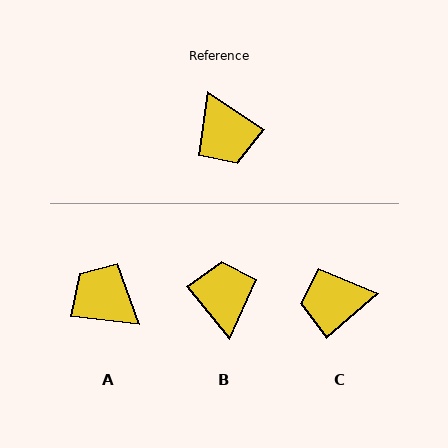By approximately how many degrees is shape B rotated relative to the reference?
Approximately 164 degrees counter-clockwise.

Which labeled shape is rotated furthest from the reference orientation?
B, about 164 degrees away.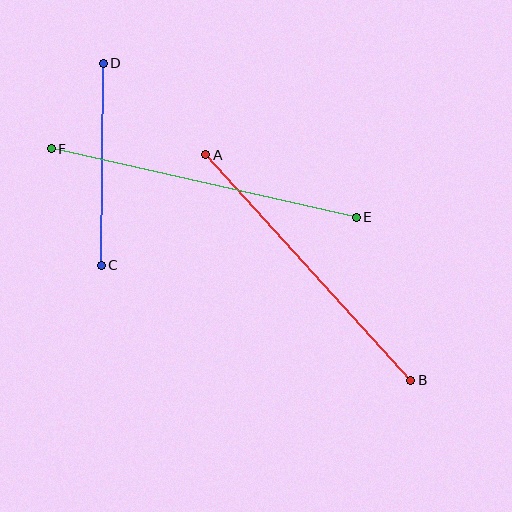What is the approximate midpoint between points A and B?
The midpoint is at approximately (308, 267) pixels.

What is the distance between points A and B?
The distance is approximately 305 pixels.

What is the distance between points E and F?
The distance is approximately 312 pixels.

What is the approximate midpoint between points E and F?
The midpoint is at approximately (204, 183) pixels.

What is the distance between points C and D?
The distance is approximately 202 pixels.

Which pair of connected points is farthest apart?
Points E and F are farthest apart.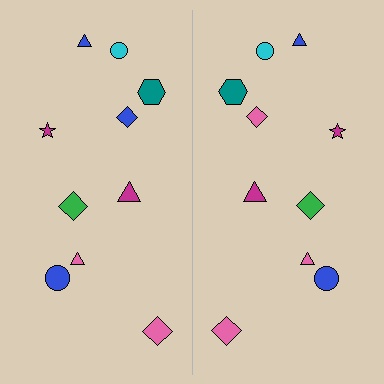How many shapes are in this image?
There are 20 shapes in this image.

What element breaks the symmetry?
The pink diamond on the right side breaks the symmetry — its mirror counterpart is blue.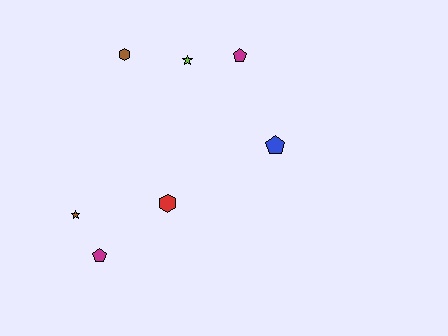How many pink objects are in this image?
There are no pink objects.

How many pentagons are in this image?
There are 3 pentagons.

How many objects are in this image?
There are 7 objects.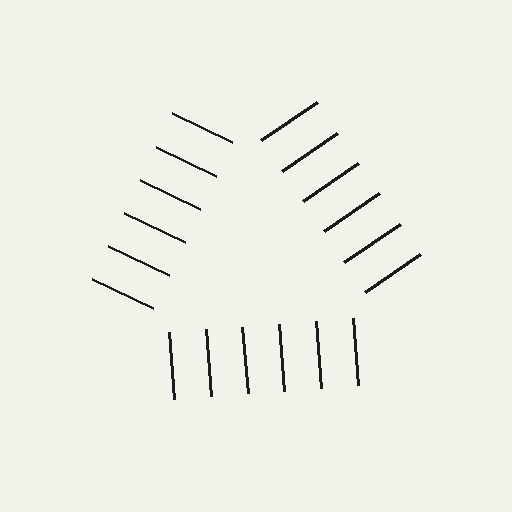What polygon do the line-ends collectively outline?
An illusory triangle — the line segments terminate on its edges but no continuous stroke is drawn.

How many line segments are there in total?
18 — 6 along each of the 3 edges.